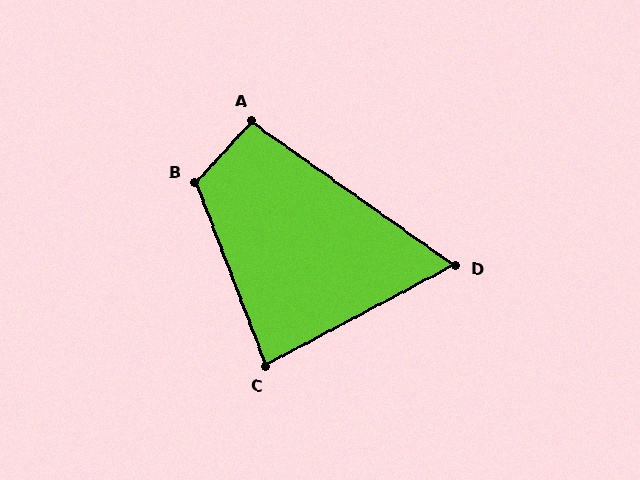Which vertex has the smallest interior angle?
D, at approximately 63 degrees.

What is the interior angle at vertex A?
Approximately 97 degrees (obtuse).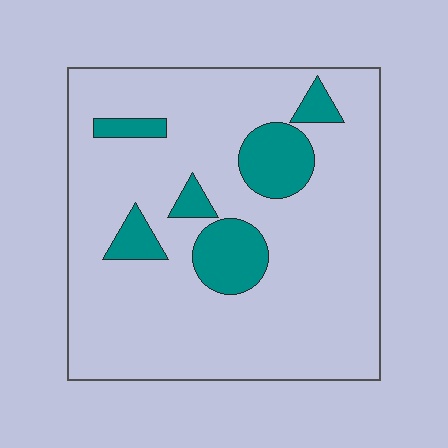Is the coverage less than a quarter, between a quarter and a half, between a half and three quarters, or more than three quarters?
Less than a quarter.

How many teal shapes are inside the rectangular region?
6.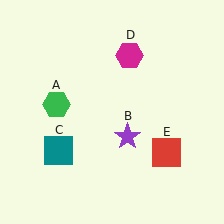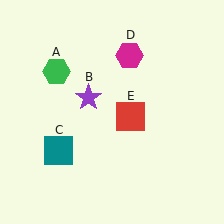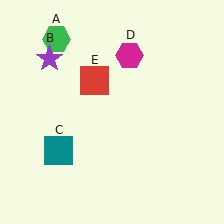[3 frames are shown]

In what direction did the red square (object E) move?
The red square (object E) moved up and to the left.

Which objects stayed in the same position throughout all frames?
Teal square (object C) and magenta hexagon (object D) remained stationary.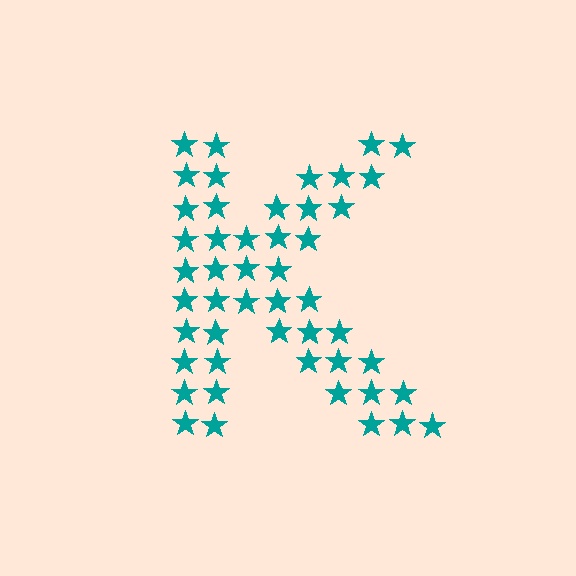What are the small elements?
The small elements are stars.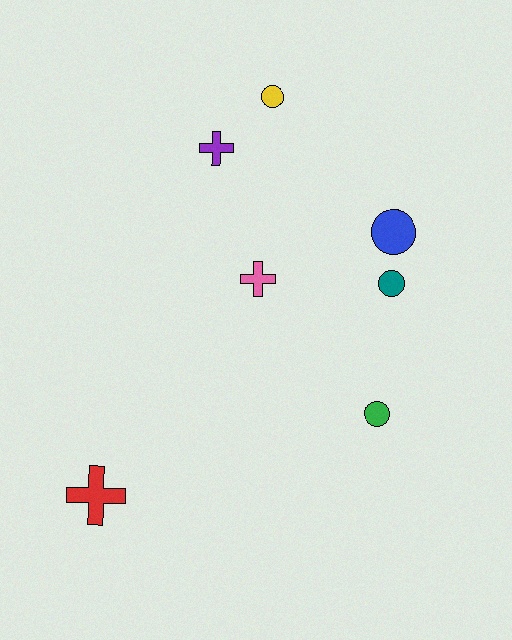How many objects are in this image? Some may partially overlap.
There are 7 objects.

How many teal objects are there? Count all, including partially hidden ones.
There is 1 teal object.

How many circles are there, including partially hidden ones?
There are 4 circles.